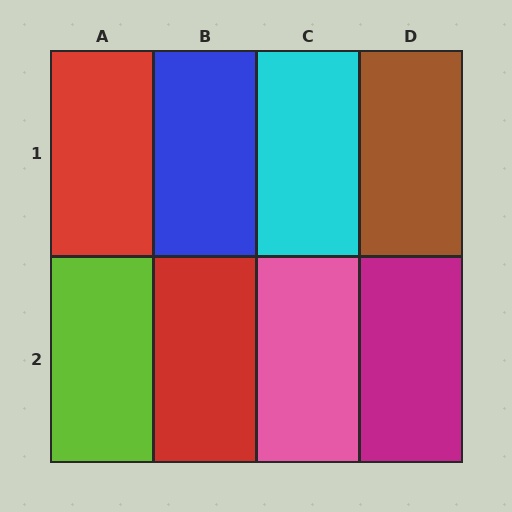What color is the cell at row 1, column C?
Cyan.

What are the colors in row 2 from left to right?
Lime, red, pink, magenta.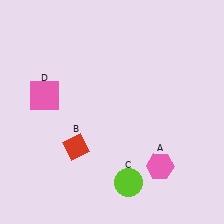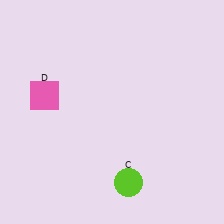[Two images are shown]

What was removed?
The red diamond (B), the pink hexagon (A) were removed in Image 2.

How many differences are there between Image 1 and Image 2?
There are 2 differences between the two images.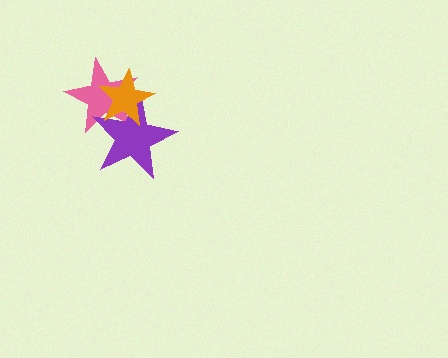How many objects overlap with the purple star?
2 objects overlap with the purple star.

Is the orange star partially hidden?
No, no other shape covers it.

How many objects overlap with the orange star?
2 objects overlap with the orange star.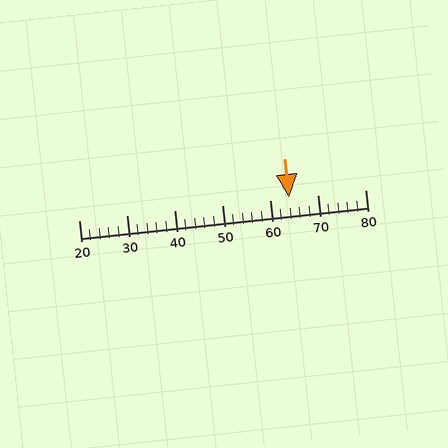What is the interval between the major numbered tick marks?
The major tick marks are spaced 10 units apart.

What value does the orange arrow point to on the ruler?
The orange arrow points to approximately 64.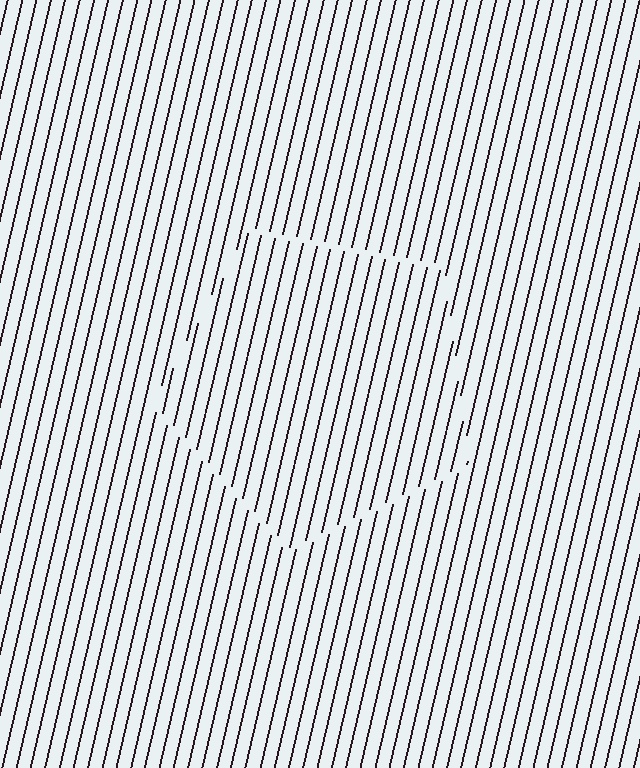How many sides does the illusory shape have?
5 sides — the line-ends trace a pentagon.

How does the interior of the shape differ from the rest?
The interior of the shape contains the same grating, shifted by half a period — the contour is defined by the phase discontinuity where line-ends from the inner and outer gratings abut.